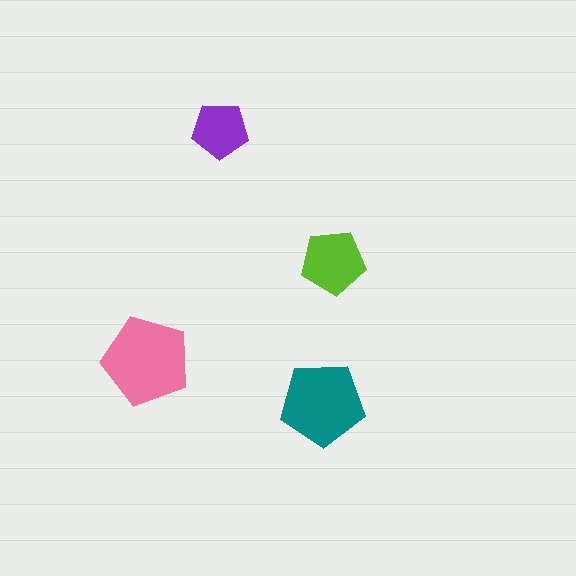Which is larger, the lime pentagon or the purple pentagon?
The lime one.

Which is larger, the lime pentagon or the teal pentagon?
The teal one.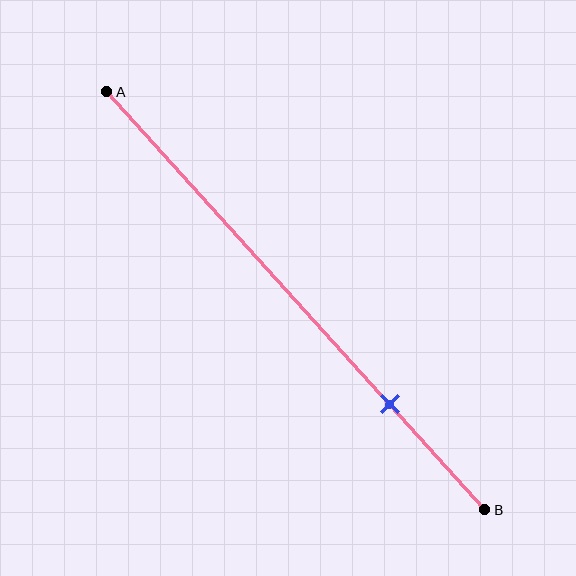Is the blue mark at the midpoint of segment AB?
No, the mark is at about 75% from A, not at the 50% midpoint.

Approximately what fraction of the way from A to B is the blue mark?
The blue mark is approximately 75% of the way from A to B.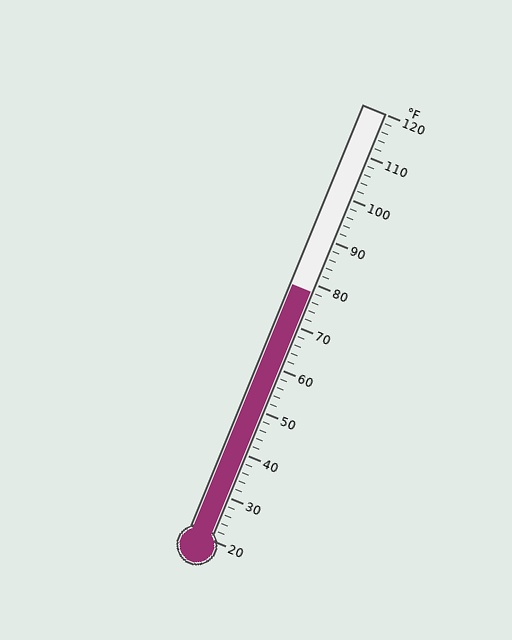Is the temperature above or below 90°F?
The temperature is below 90°F.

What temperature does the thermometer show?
The thermometer shows approximately 78°F.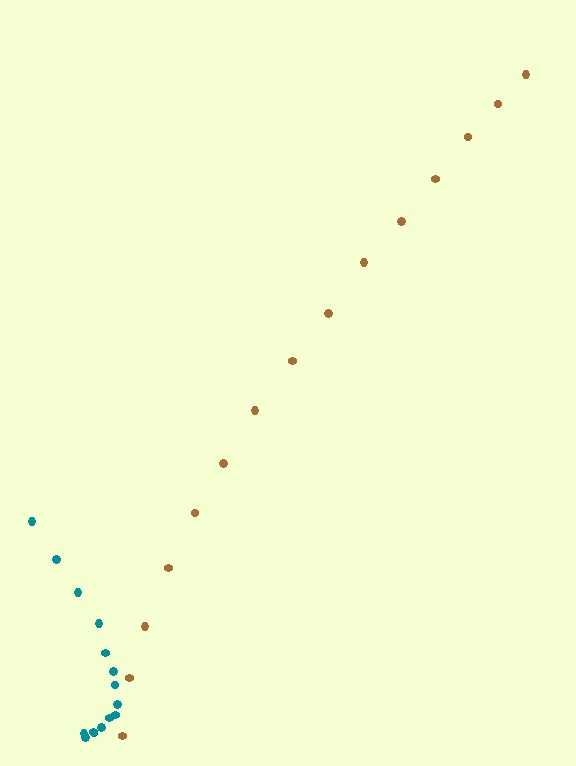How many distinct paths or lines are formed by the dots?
There are 2 distinct paths.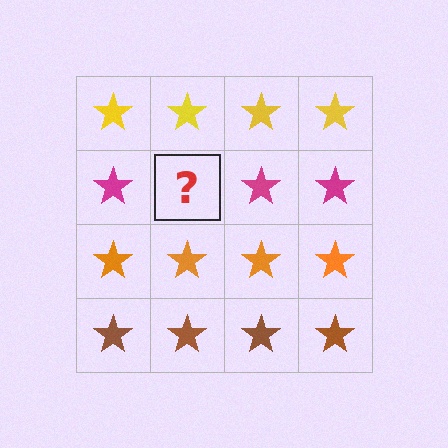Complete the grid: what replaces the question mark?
The question mark should be replaced with a magenta star.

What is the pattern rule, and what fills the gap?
The rule is that each row has a consistent color. The gap should be filled with a magenta star.